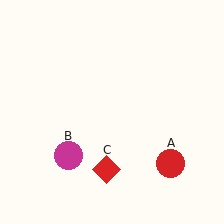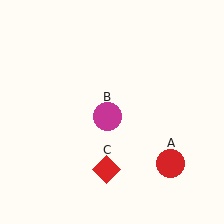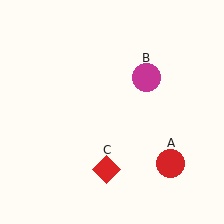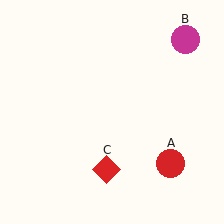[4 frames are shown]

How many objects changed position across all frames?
1 object changed position: magenta circle (object B).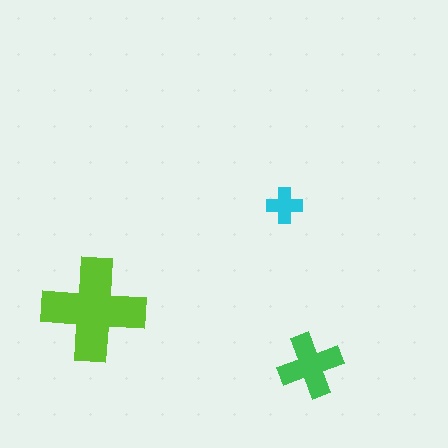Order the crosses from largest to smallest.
the lime one, the green one, the cyan one.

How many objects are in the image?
There are 3 objects in the image.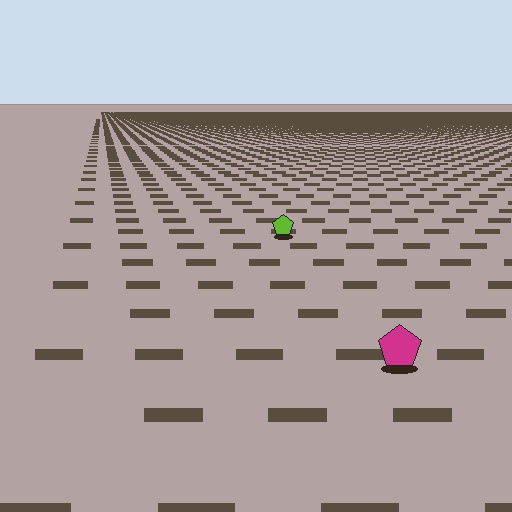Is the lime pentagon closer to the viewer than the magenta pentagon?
No. The magenta pentagon is closer — you can tell from the texture gradient: the ground texture is coarser near it.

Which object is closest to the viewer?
The magenta pentagon is closest. The texture marks near it are larger and more spread out.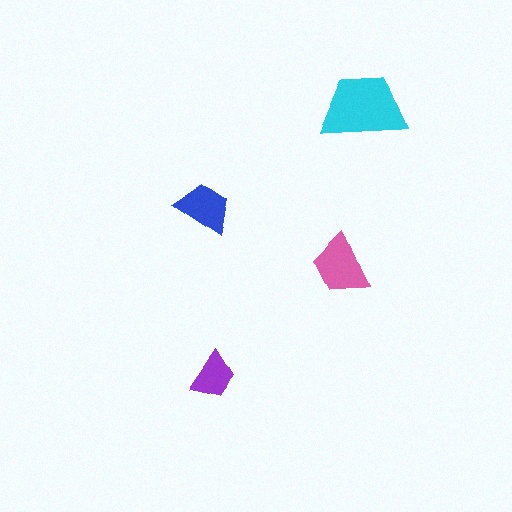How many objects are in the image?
There are 4 objects in the image.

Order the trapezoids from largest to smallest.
the cyan one, the pink one, the blue one, the purple one.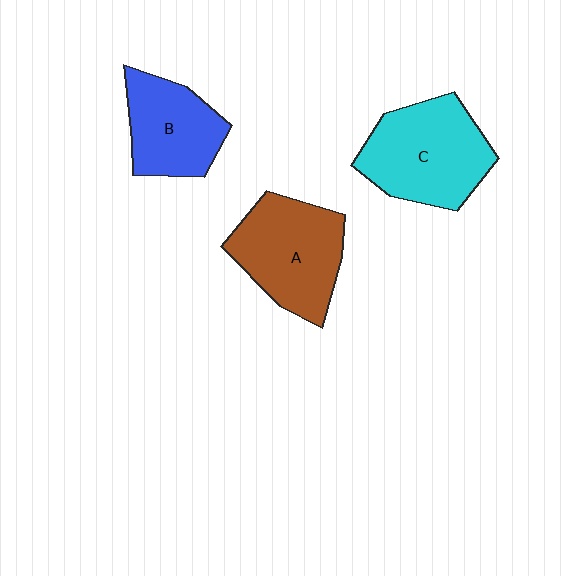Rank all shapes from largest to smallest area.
From largest to smallest: C (cyan), A (brown), B (blue).